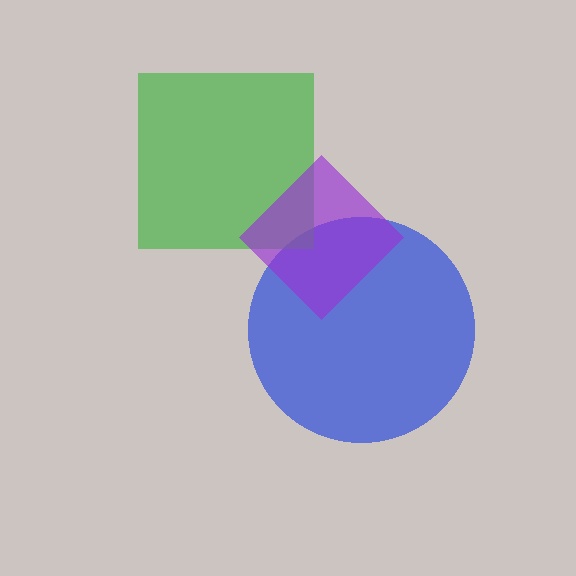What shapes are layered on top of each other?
The layered shapes are: a blue circle, a green square, a purple diamond.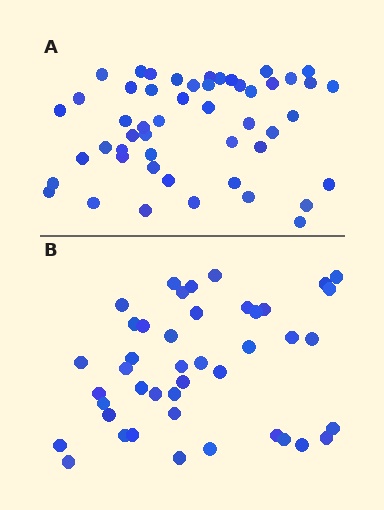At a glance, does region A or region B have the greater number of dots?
Region A (the top region) has more dots.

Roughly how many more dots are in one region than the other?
Region A has roughly 8 or so more dots than region B.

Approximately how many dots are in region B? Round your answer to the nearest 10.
About 40 dots. (The exact count is 43, which rounds to 40.)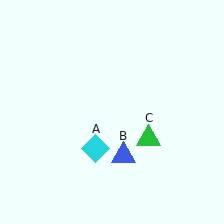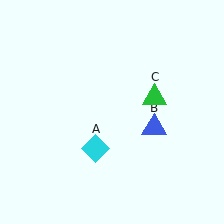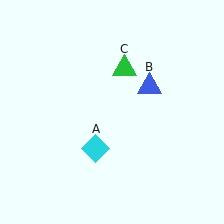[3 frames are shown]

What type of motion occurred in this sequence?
The blue triangle (object B), green triangle (object C) rotated counterclockwise around the center of the scene.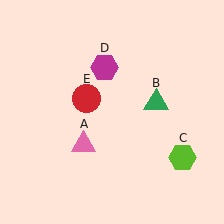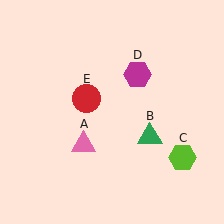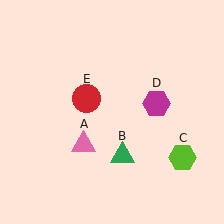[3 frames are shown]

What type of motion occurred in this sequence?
The green triangle (object B), magenta hexagon (object D) rotated clockwise around the center of the scene.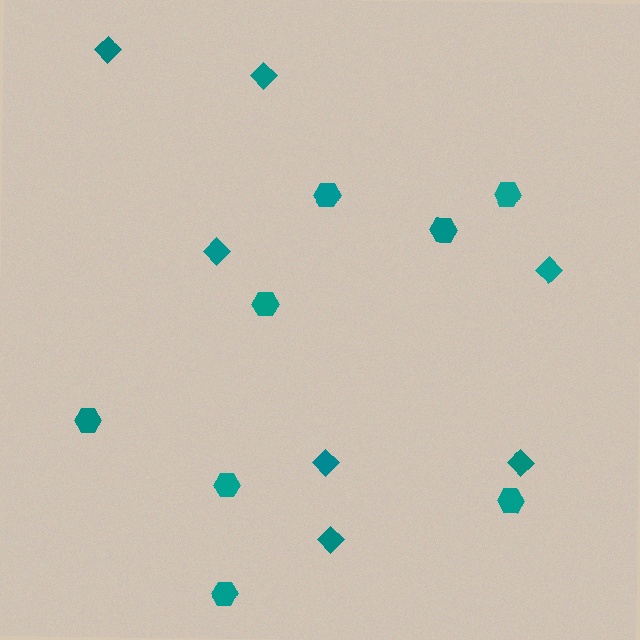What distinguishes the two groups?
There are 2 groups: one group of diamonds (7) and one group of hexagons (8).